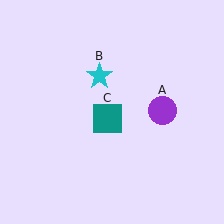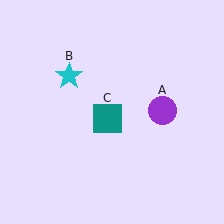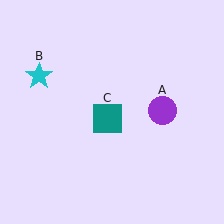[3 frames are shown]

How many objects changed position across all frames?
1 object changed position: cyan star (object B).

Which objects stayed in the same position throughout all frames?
Purple circle (object A) and teal square (object C) remained stationary.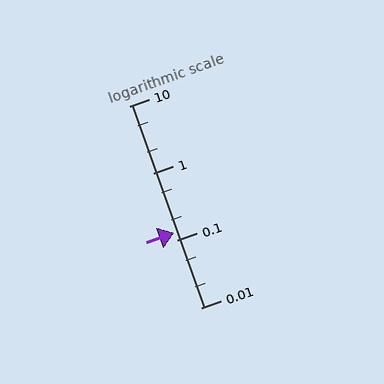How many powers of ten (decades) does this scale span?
The scale spans 3 decades, from 0.01 to 10.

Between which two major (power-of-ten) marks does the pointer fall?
The pointer is between 0.1 and 1.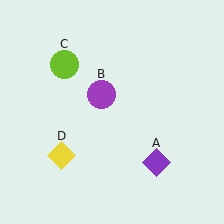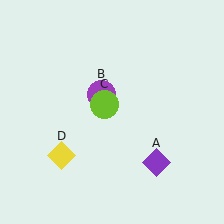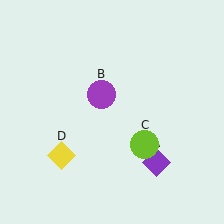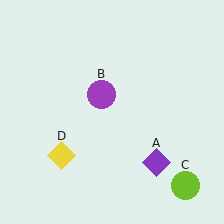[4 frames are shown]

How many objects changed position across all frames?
1 object changed position: lime circle (object C).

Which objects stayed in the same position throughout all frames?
Purple diamond (object A) and purple circle (object B) and yellow diamond (object D) remained stationary.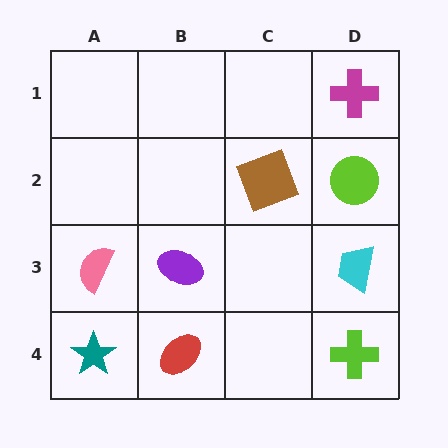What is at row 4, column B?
A red ellipse.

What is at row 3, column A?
A pink semicircle.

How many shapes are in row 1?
1 shape.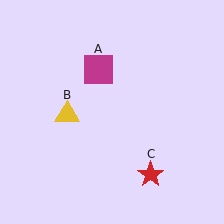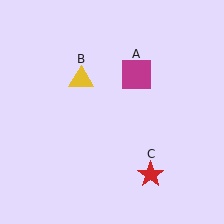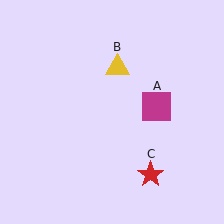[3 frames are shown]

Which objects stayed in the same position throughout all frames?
Red star (object C) remained stationary.